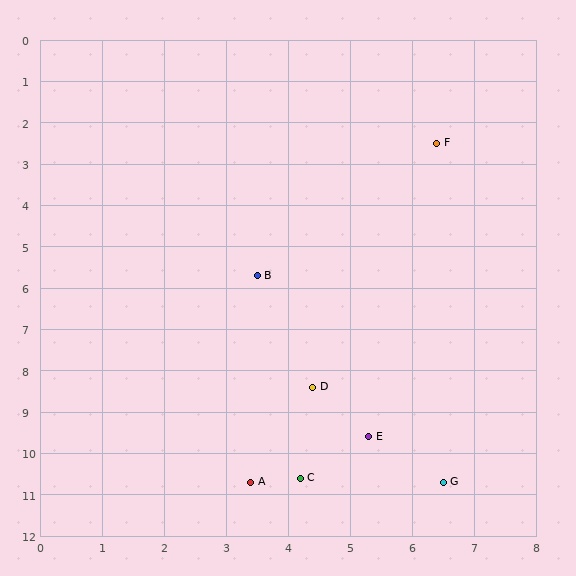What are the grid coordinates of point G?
Point G is at approximately (6.5, 10.7).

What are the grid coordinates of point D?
Point D is at approximately (4.4, 8.4).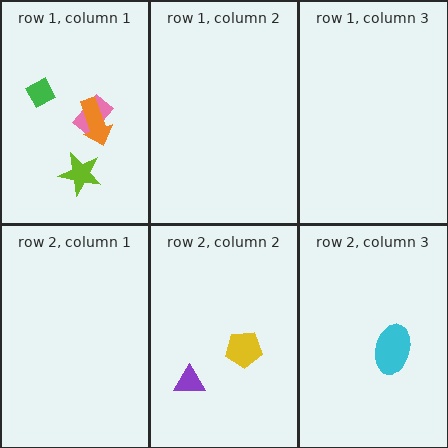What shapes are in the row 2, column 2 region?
The yellow pentagon, the purple triangle.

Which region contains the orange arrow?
The row 1, column 1 region.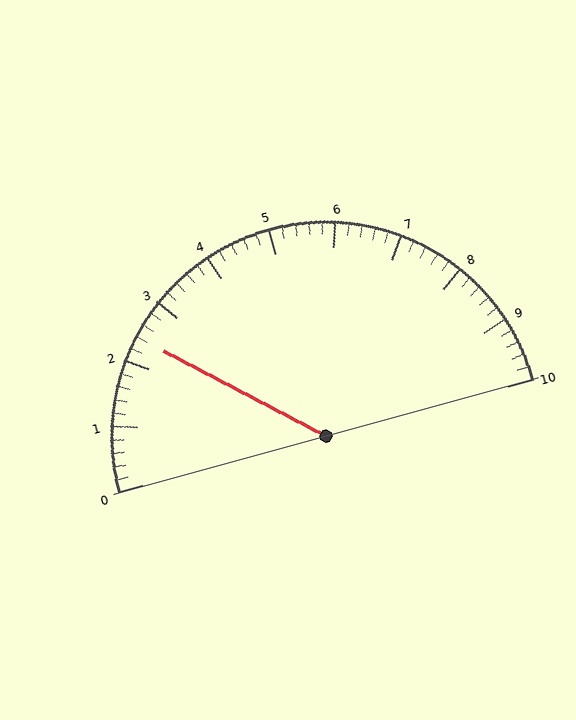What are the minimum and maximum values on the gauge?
The gauge ranges from 0 to 10.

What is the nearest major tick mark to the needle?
The nearest major tick mark is 2.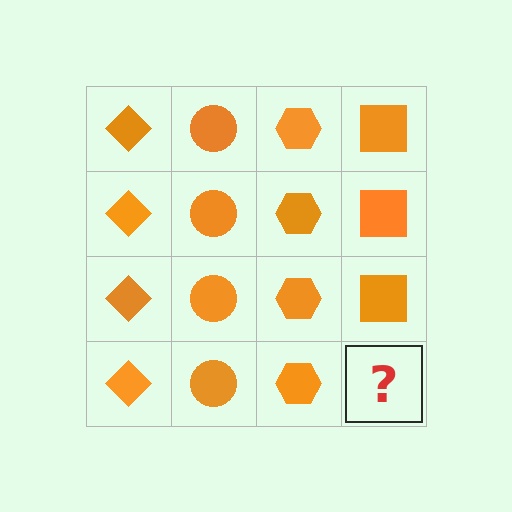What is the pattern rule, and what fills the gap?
The rule is that each column has a consistent shape. The gap should be filled with an orange square.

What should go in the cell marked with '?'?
The missing cell should contain an orange square.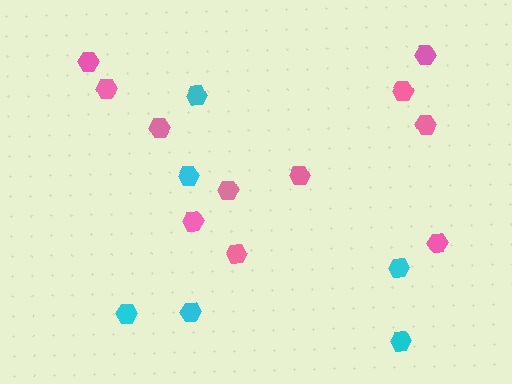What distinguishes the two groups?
There are 2 groups: one group of cyan hexagons (6) and one group of pink hexagons (11).